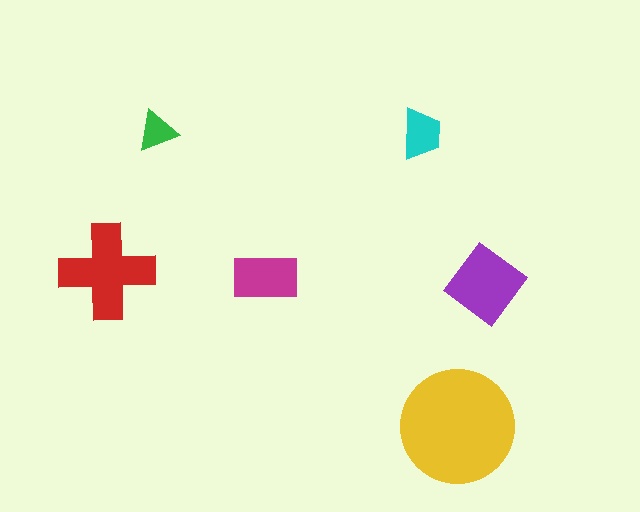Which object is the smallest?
The green triangle.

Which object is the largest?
The yellow circle.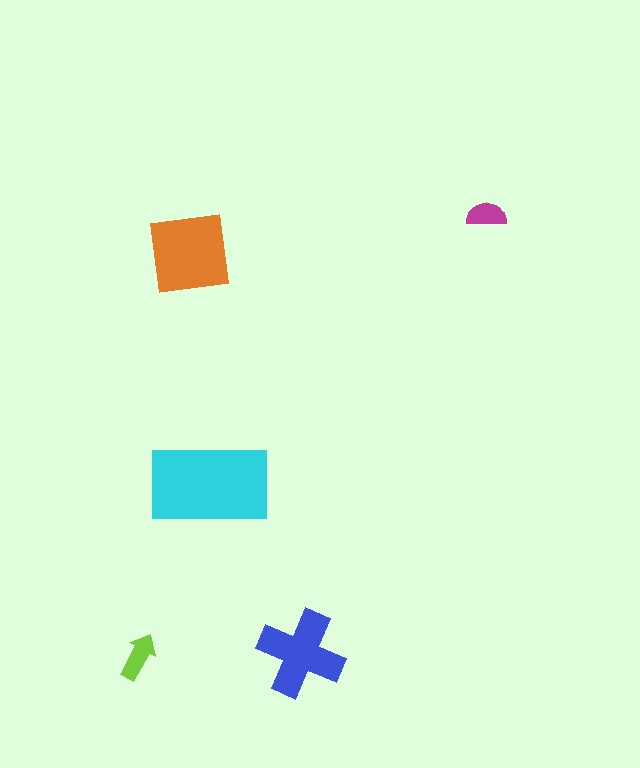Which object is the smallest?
The magenta semicircle.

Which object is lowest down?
The lime arrow is bottommost.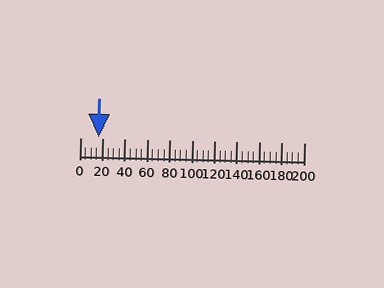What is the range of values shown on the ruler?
The ruler shows values from 0 to 200.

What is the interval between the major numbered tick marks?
The major tick marks are spaced 20 units apart.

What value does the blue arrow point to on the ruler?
The blue arrow points to approximately 17.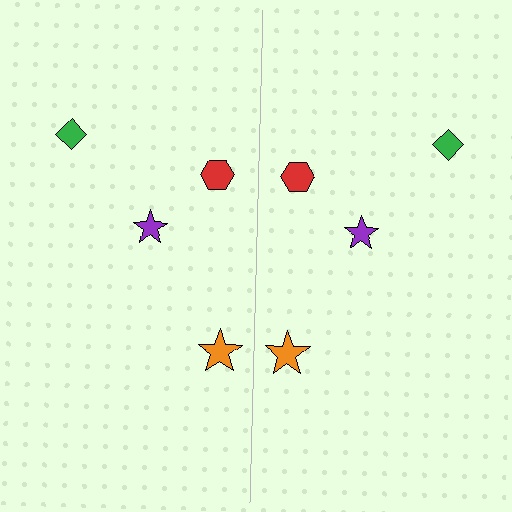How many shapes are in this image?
There are 8 shapes in this image.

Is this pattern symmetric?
Yes, this pattern has bilateral (reflection) symmetry.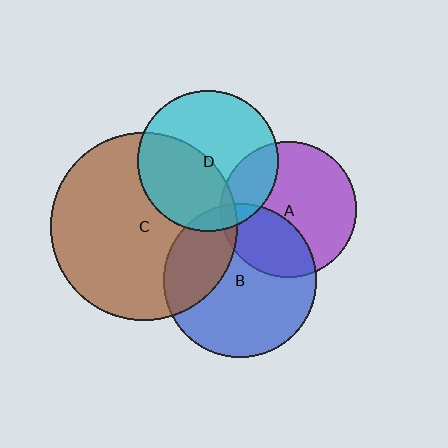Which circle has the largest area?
Circle C (brown).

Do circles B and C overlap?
Yes.